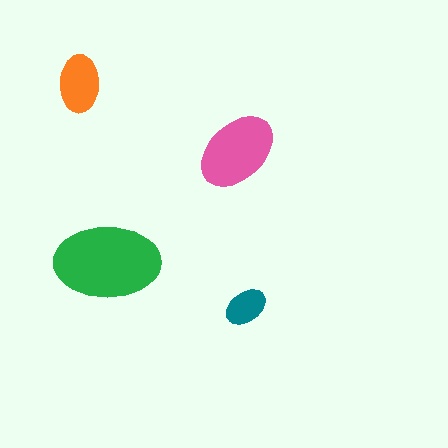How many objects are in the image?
There are 4 objects in the image.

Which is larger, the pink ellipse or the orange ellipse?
The pink one.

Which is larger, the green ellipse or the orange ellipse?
The green one.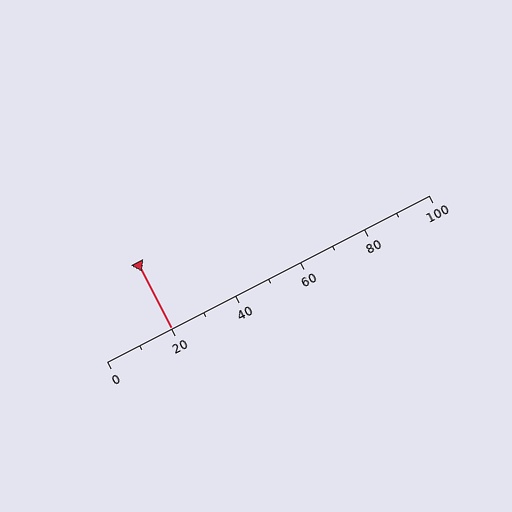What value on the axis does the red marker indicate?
The marker indicates approximately 20.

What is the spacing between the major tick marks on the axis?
The major ticks are spaced 20 apart.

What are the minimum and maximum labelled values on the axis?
The axis runs from 0 to 100.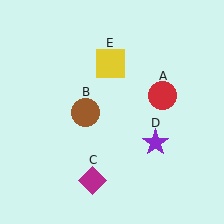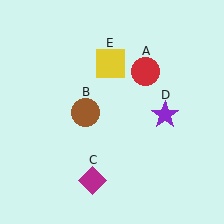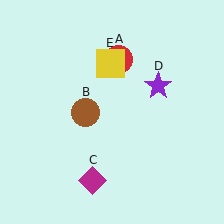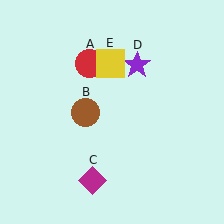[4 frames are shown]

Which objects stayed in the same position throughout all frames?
Brown circle (object B) and magenta diamond (object C) and yellow square (object E) remained stationary.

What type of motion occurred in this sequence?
The red circle (object A), purple star (object D) rotated counterclockwise around the center of the scene.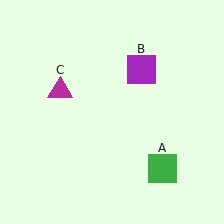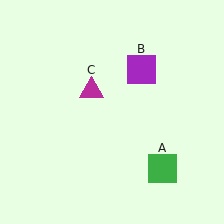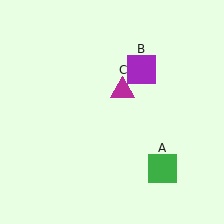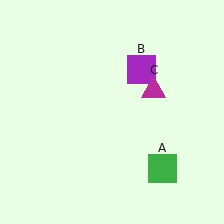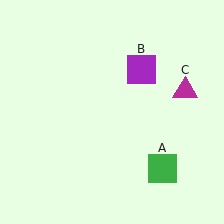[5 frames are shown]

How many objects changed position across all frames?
1 object changed position: magenta triangle (object C).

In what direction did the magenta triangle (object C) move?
The magenta triangle (object C) moved right.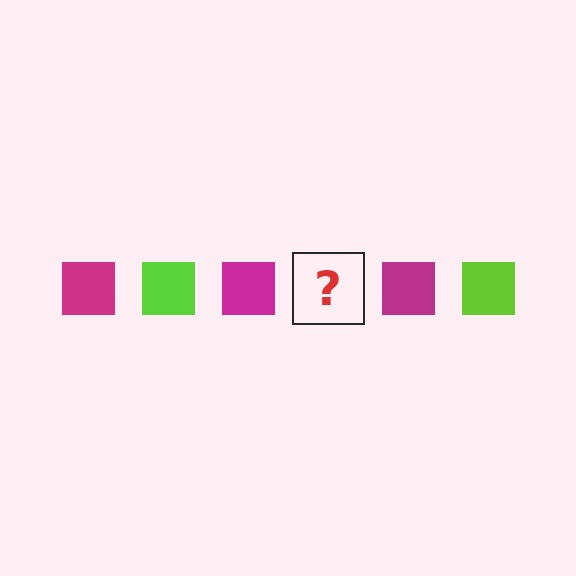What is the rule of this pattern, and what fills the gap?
The rule is that the pattern cycles through magenta, lime squares. The gap should be filled with a lime square.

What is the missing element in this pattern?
The missing element is a lime square.